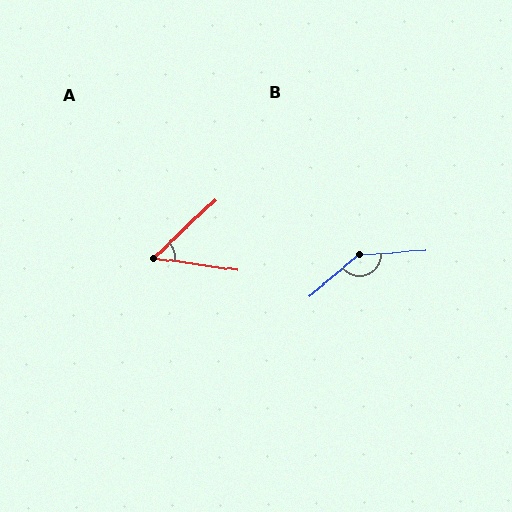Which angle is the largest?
B, at approximately 144 degrees.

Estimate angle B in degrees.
Approximately 144 degrees.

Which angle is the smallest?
A, at approximately 51 degrees.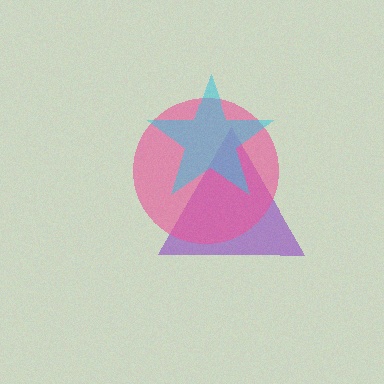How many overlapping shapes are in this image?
There are 3 overlapping shapes in the image.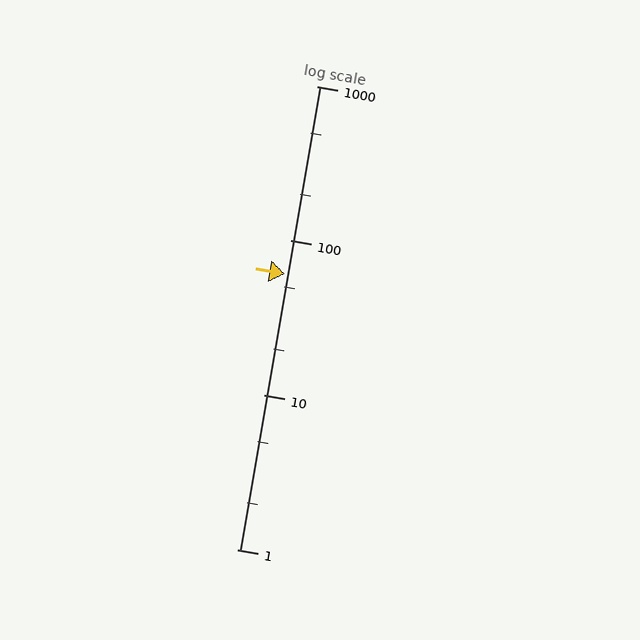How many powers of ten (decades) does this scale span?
The scale spans 3 decades, from 1 to 1000.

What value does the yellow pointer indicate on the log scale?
The pointer indicates approximately 61.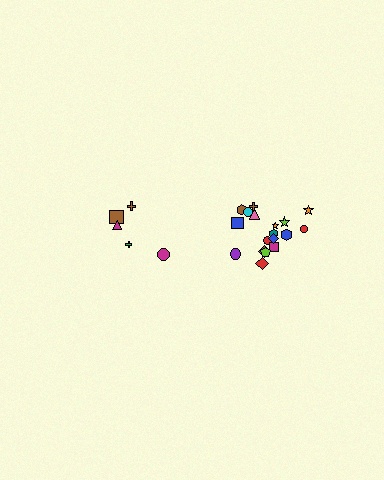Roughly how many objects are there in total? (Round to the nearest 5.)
Roughly 25 objects in total.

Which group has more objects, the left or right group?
The right group.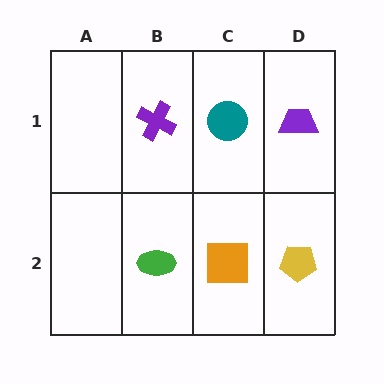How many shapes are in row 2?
3 shapes.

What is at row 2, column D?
A yellow pentagon.